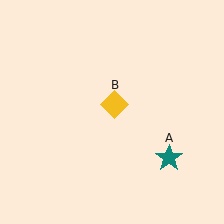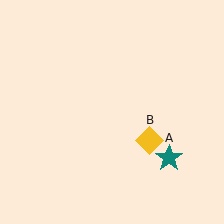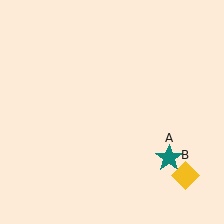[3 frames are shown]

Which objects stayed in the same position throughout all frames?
Teal star (object A) remained stationary.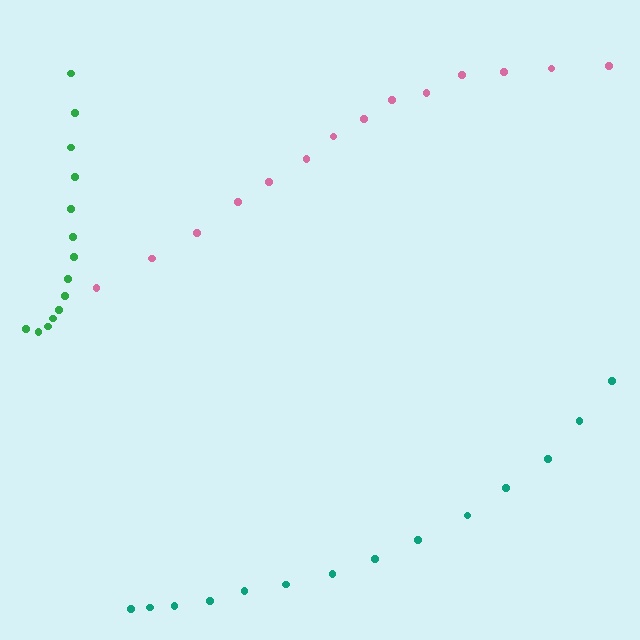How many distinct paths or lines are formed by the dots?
There are 3 distinct paths.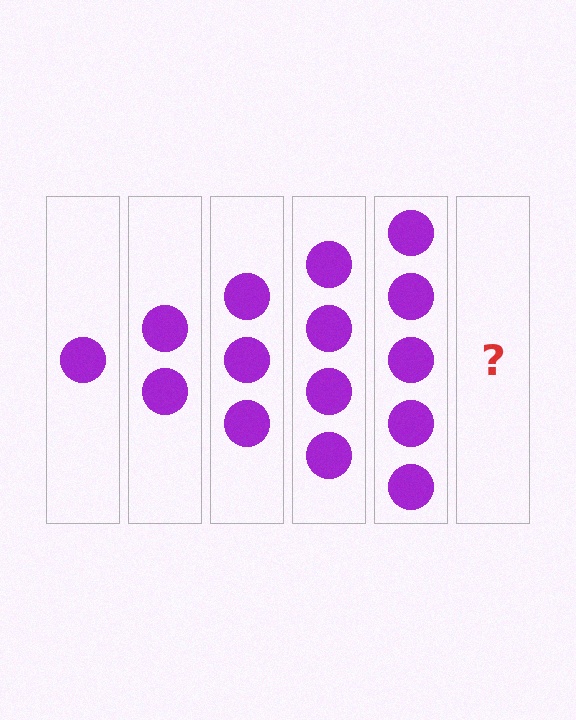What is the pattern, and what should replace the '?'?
The pattern is that each step adds one more circle. The '?' should be 6 circles.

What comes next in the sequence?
The next element should be 6 circles.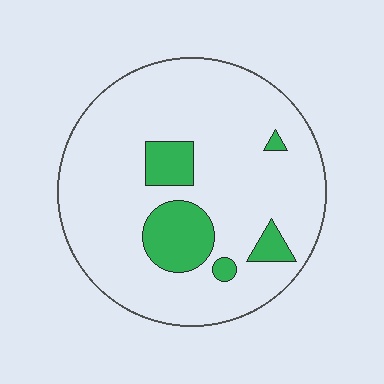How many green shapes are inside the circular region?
5.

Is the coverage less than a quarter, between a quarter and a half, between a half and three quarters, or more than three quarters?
Less than a quarter.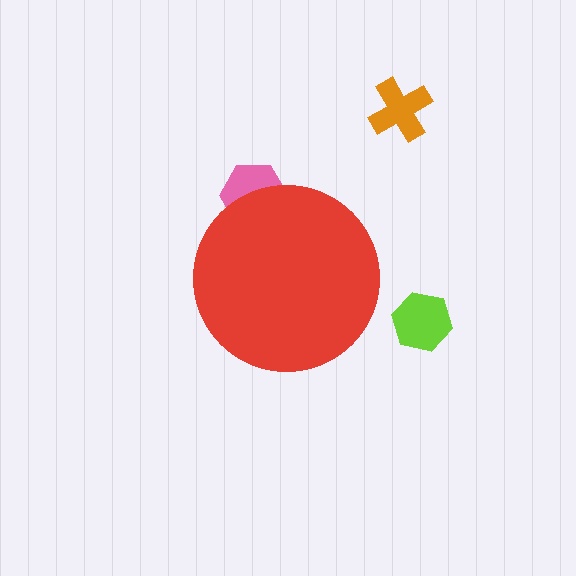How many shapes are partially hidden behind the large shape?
1 shape is partially hidden.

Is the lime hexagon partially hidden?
No, the lime hexagon is fully visible.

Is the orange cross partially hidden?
No, the orange cross is fully visible.